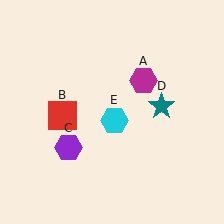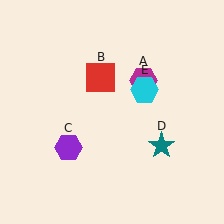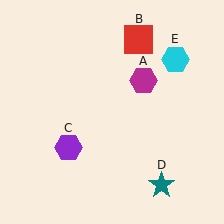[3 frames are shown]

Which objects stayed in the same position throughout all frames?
Magenta hexagon (object A) and purple hexagon (object C) remained stationary.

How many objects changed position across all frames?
3 objects changed position: red square (object B), teal star (object D), cyan hexagon (object E).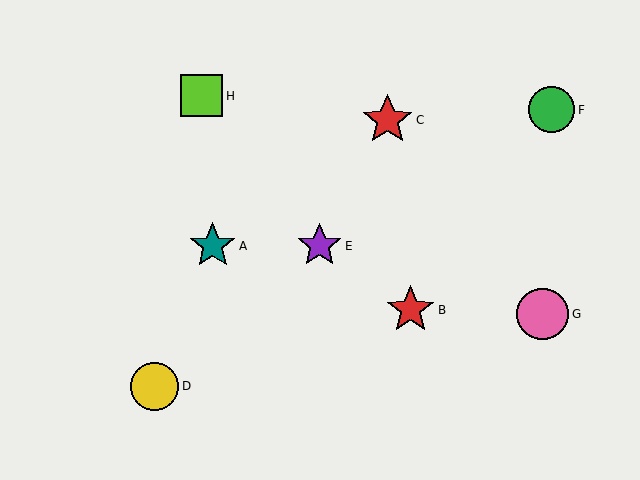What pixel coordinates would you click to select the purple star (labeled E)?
Click at (320, 246) to select the purple star E.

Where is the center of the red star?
The center of the red star is at (410, 310).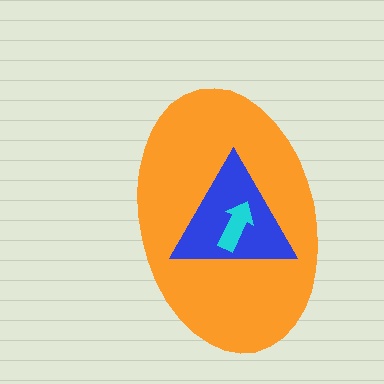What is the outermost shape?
The orange ellipse.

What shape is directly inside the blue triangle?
The cyan arrow.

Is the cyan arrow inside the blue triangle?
Yes.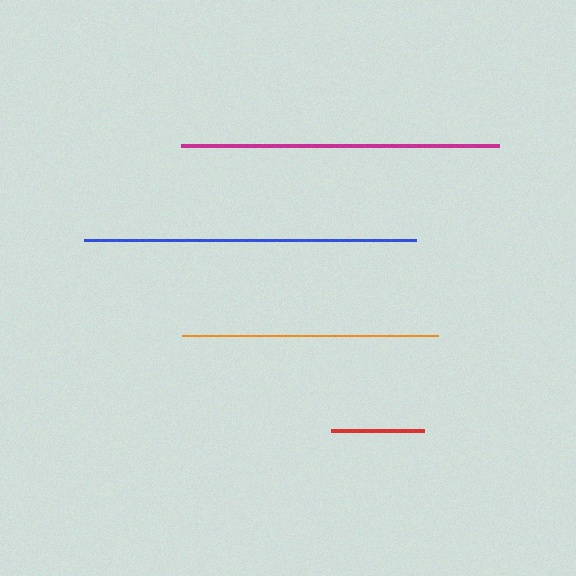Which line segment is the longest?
The blue line is the longest at approximately 332 pixels.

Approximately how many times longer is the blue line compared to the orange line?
The blue line is approximately 1.3 times the length of the orange line.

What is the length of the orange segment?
The orange segment is approximately 256 pixels long.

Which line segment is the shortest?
The red line is the shortest at approximately 93 pixels.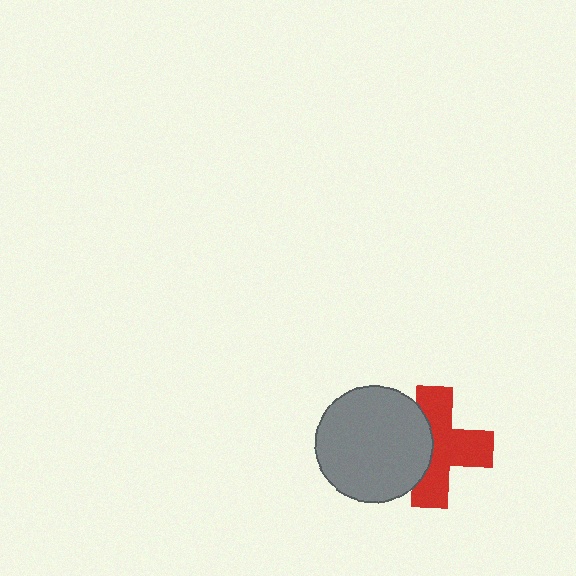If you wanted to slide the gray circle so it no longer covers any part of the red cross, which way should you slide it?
Slide it left — that is the most direct way to separate the two shapes.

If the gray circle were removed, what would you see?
You would see the complete red cross.